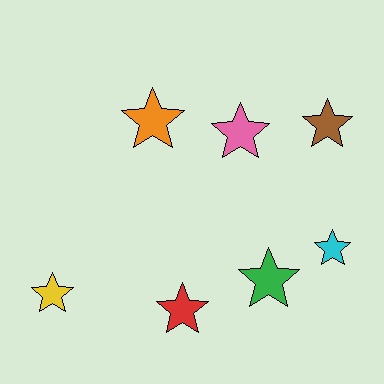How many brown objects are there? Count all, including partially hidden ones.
There is 1 brown object.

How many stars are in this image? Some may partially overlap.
There are 7 stars.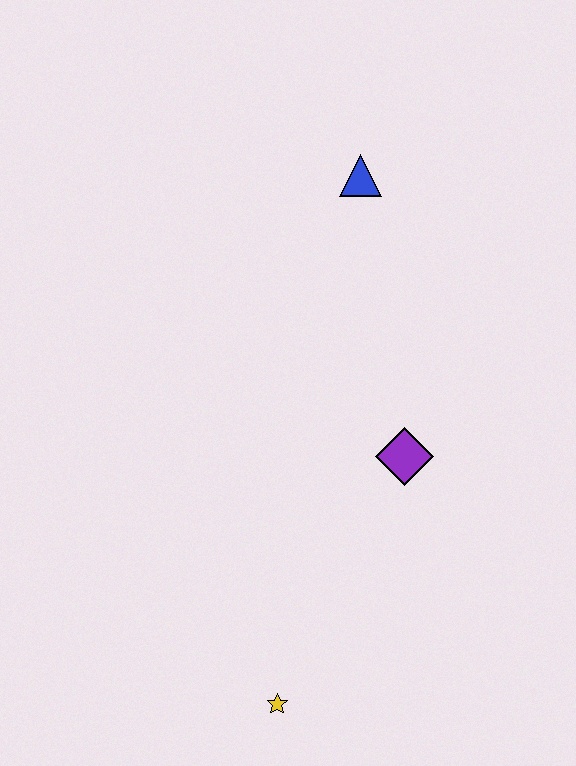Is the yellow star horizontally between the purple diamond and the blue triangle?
No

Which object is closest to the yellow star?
The purple diamond is closest to the yellow star.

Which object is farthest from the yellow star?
The blue triangle is farthest from the yellow star.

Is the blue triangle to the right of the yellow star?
Yes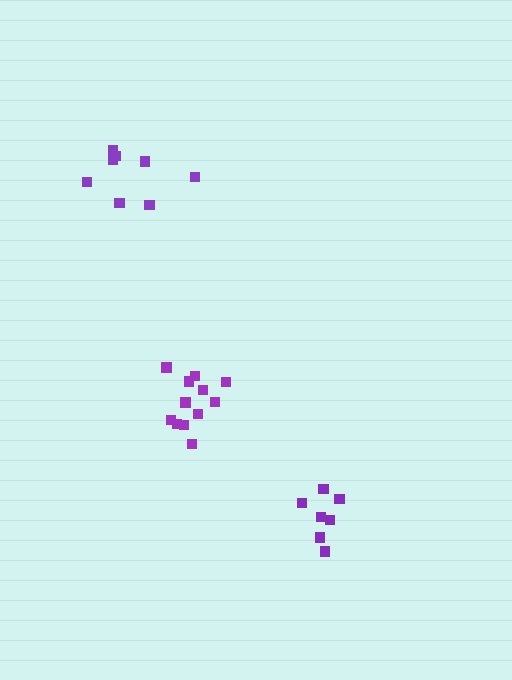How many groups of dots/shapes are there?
There are 3 groups.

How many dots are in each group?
Group 1: 12 dots, Group 2: 8 dots, Group 3: 7 dots (27 total).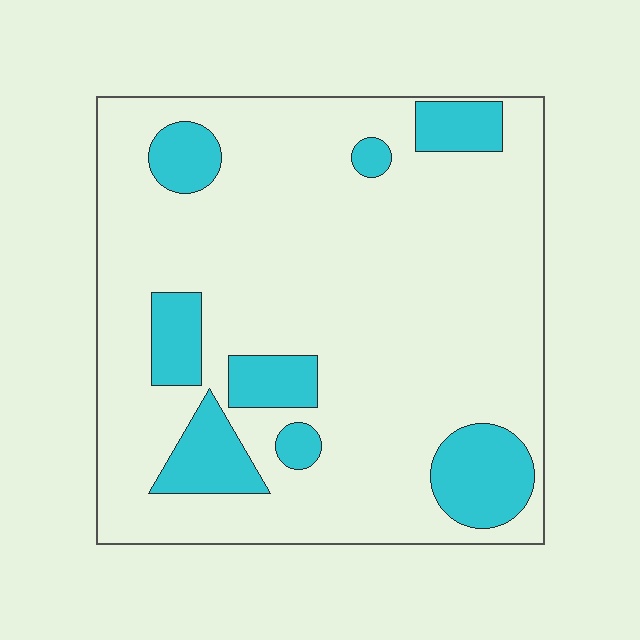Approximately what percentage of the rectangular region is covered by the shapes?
Approximately 20%.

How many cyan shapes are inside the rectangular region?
8.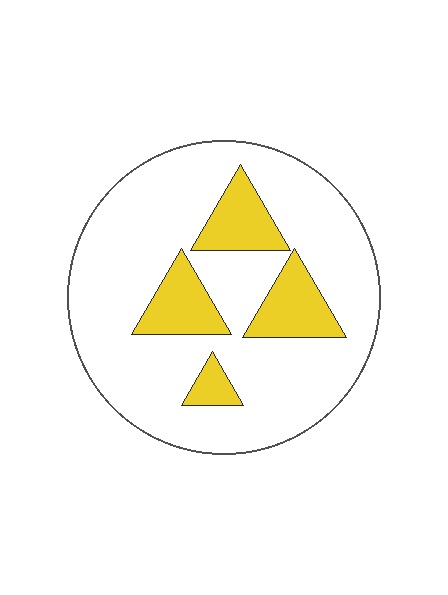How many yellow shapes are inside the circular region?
4.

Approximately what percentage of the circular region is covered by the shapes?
Approximately 20%.